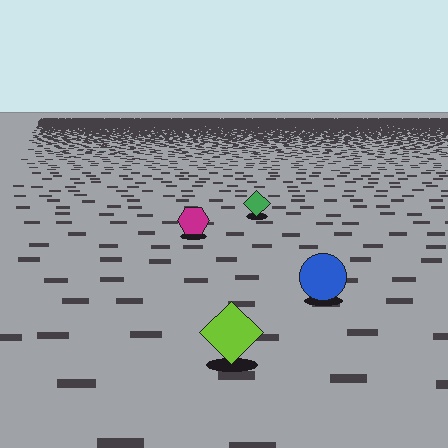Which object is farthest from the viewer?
The green diamond is farthest from the viewer. It appears smaller and the ground texture around it is denser.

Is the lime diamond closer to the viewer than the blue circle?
Yes. The lime diamond is closer — you can tell from the texture gradient: the ground texture is coarser near it.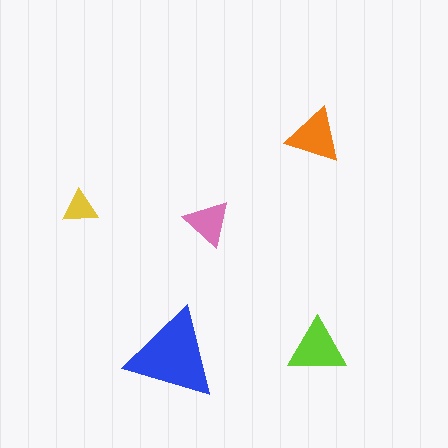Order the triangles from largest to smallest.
the blue one, the lime one, the orange one, the pink one, the yellow one.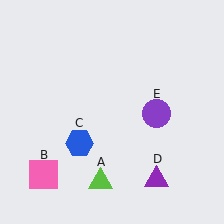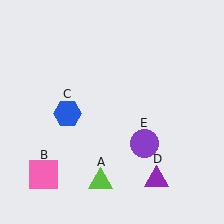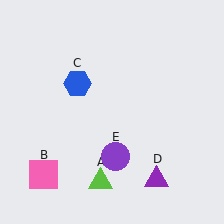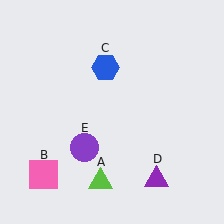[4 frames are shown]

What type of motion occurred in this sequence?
The blue hexagon (object C), purple circle (object E) rotated clockwise around the center of the scene.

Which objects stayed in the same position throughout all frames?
Lime triangle (object A) and pink square (object B) and purple triangle (object D) remained stationary.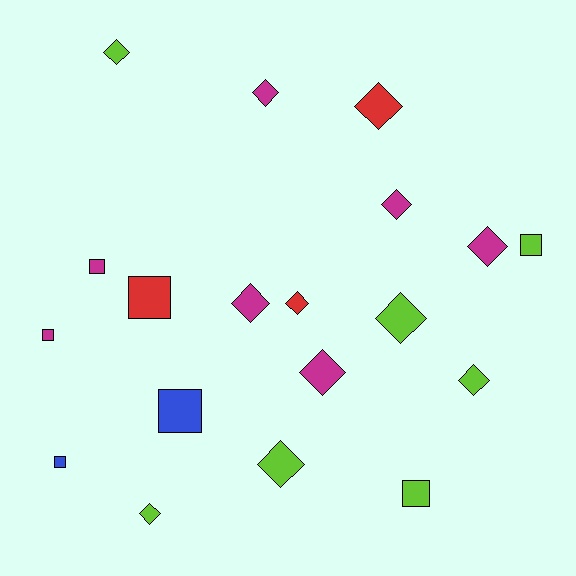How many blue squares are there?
There are 2 blue squares.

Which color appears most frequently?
Lime, with 7 objects.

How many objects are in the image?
There are 19 objects.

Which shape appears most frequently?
Diamond, with 12 objects.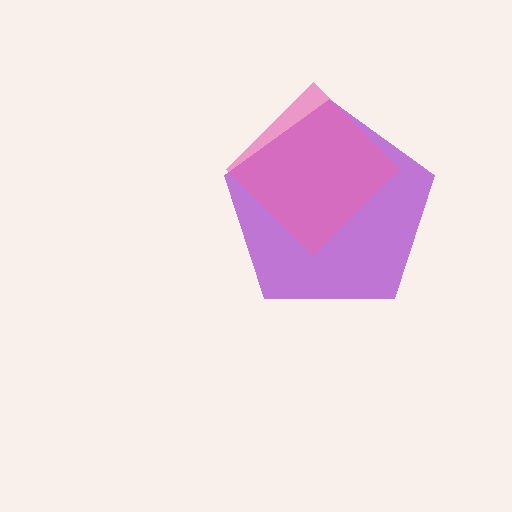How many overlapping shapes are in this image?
There are 2 overlapping shapes in the image.